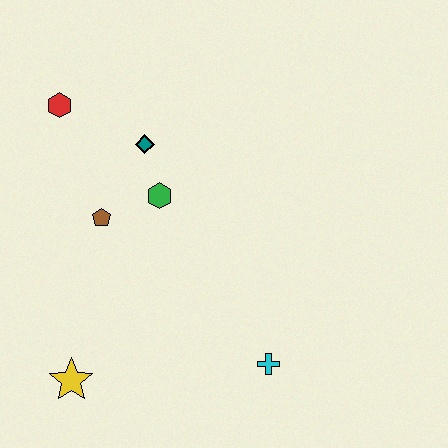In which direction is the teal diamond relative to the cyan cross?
The teal diamond is above the cyan cross.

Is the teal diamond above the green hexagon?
Yes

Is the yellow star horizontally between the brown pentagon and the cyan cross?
No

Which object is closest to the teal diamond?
The green hexagon is closest to the teal diamond.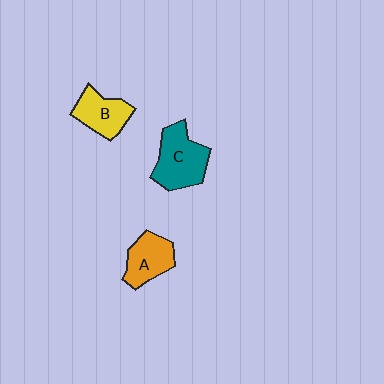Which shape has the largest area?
Shape C (teal).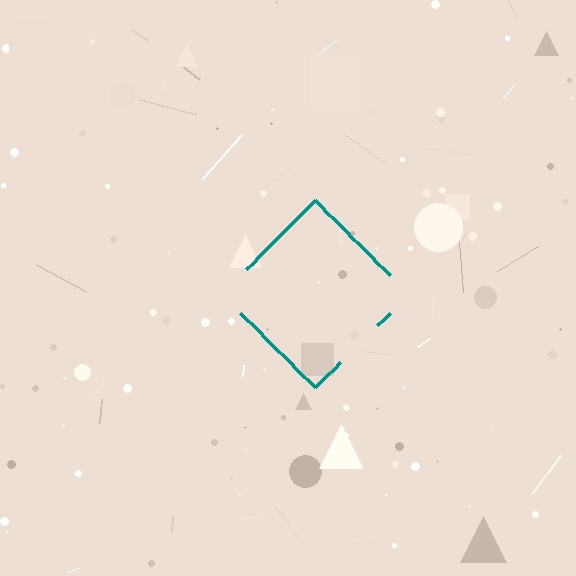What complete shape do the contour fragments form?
The contour fragments form a diamond.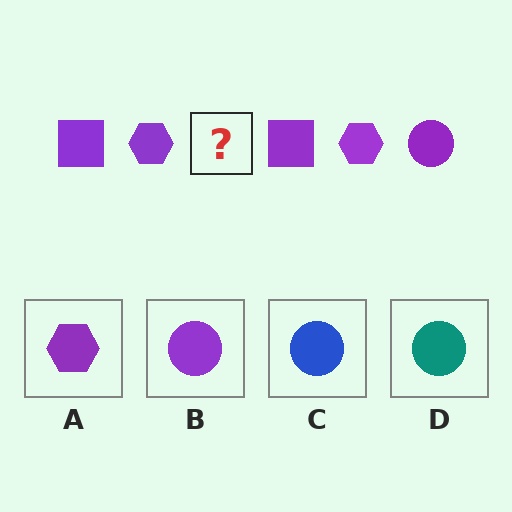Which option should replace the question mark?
Option B.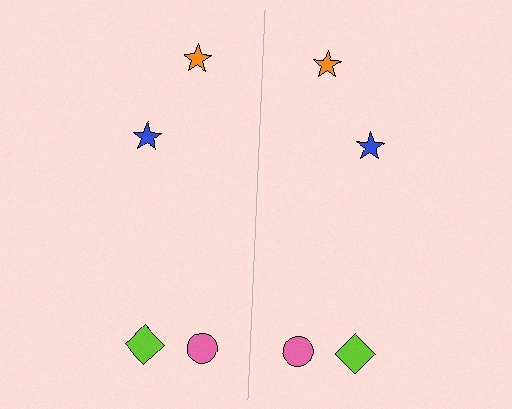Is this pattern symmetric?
Yes, this pattern has bilateral (reflection) symmetry.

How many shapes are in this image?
There are 8 shapes in this image.